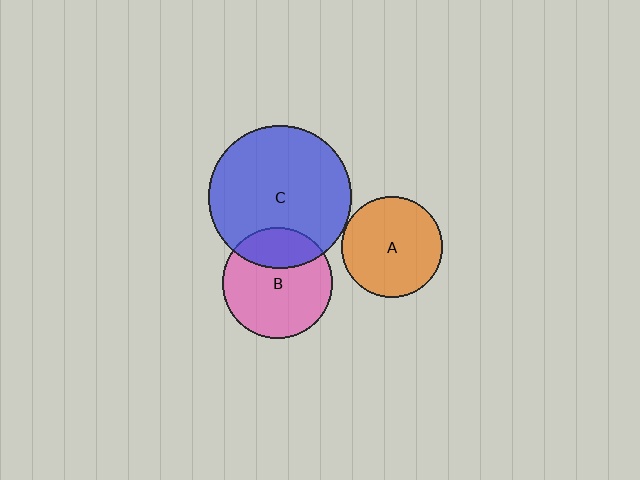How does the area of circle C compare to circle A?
Approximately 2.0 times.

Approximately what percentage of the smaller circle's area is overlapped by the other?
Approximately 25%.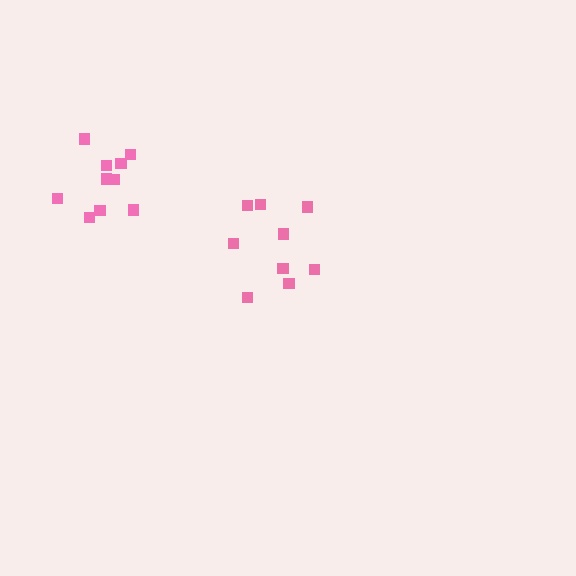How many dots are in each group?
Group 1: 9 dots, Group 2: 11 dots (20 total).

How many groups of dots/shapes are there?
There are 2 groups.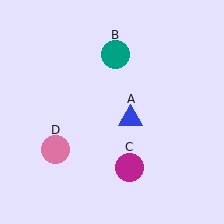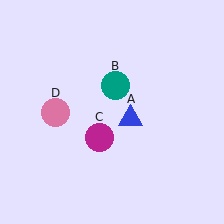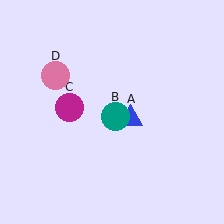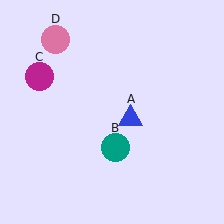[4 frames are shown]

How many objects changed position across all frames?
3 objects changed position: teal circle (object B), magenta circle (object C), pink circle (object D).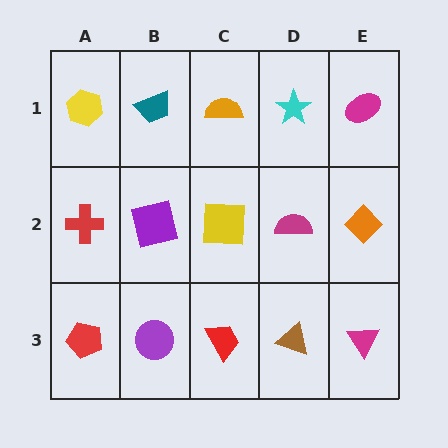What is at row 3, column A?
A red pentagon.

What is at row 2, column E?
An orange diamond.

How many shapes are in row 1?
5 shapes.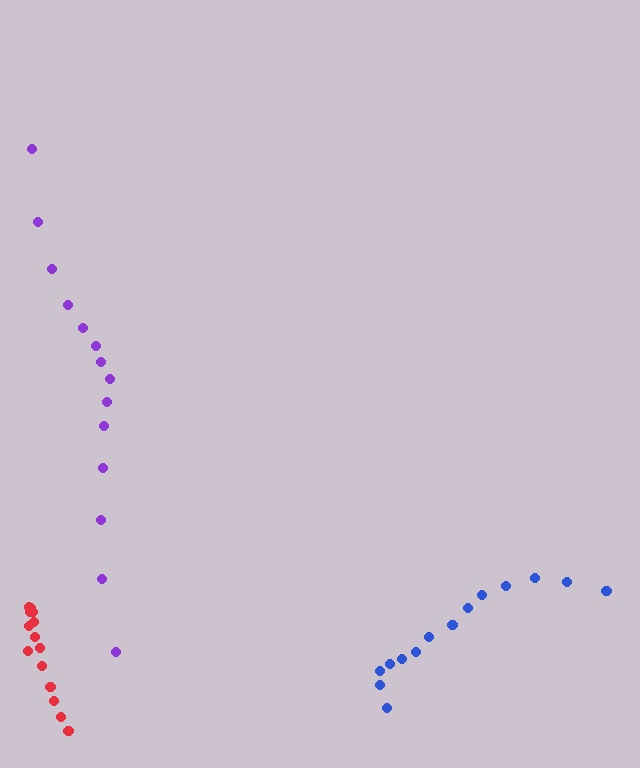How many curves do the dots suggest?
There are 3 distinct paths.